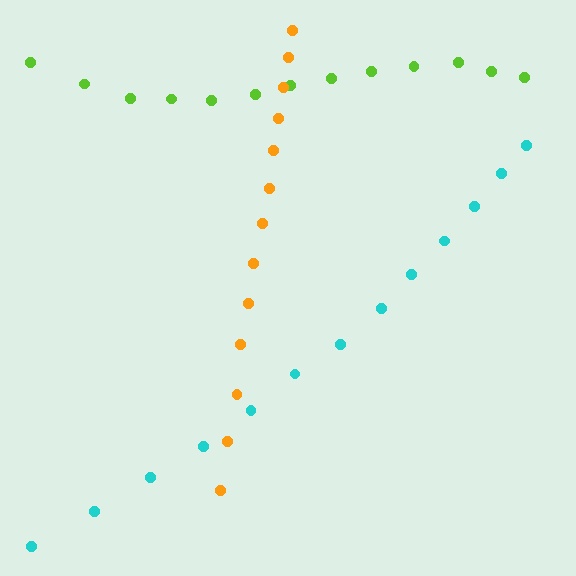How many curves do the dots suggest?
There are 3 distinct paths.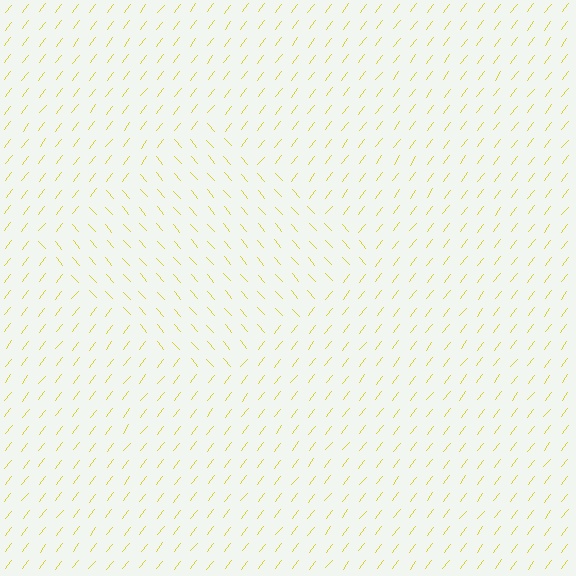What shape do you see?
I see a diamond.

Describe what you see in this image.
The image is filled with small yellow line segments. A diamond region in the image has lines oriented differently from the surrounding lines, creating a visible texture boundary.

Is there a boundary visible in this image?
Yes, there is a texture boundary formed by a change in line orientation.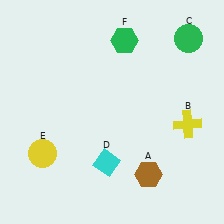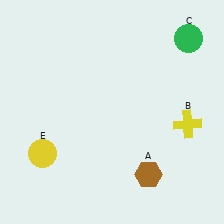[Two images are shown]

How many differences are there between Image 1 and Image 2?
There are 2 differences between the two images.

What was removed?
The cyan diamond (D), the green hexagon (F) were removed in Image 2.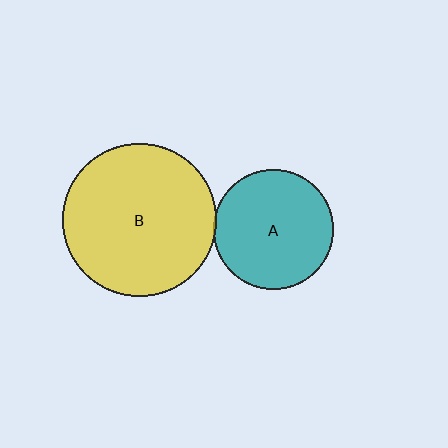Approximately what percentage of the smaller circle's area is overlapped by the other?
Approximately 5%.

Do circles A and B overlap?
Yes.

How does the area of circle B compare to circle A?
Approximately 1.7 times.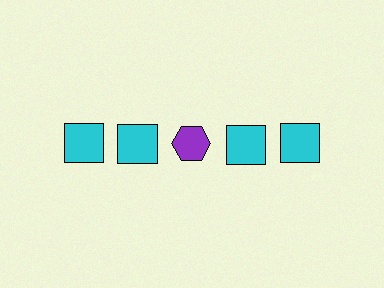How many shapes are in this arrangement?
There are 5 shapes arranged in a grid pattern.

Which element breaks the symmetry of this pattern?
The purple hexagon in the top row, center column breaks the symmetry. All other shapes are cyan squares.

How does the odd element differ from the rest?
It differs in both color (purple instead of cyan) and shape (hexagon instead of square).